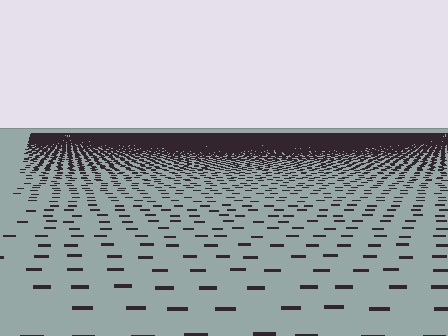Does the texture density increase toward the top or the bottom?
Density increases toward the top.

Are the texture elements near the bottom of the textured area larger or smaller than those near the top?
Larger. Near the bottom, elements are closer to the viewer and appear at a bigger on-screen size.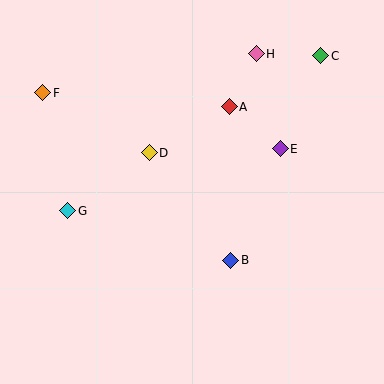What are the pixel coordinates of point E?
Point E is at (280, 149).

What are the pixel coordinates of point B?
Point B is at (231, 260).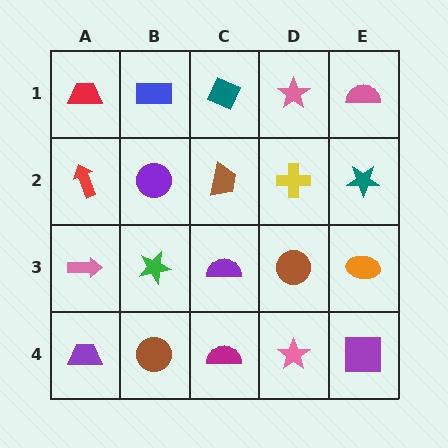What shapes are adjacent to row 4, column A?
A pink arrow (row 3, column A), a brown circle (row 4, column B).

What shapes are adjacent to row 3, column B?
A purple circle (row 2, column B), a brown circle (row 4, column B), a pink arrow (row 3, column A), a purple semicircle (row 3, column C).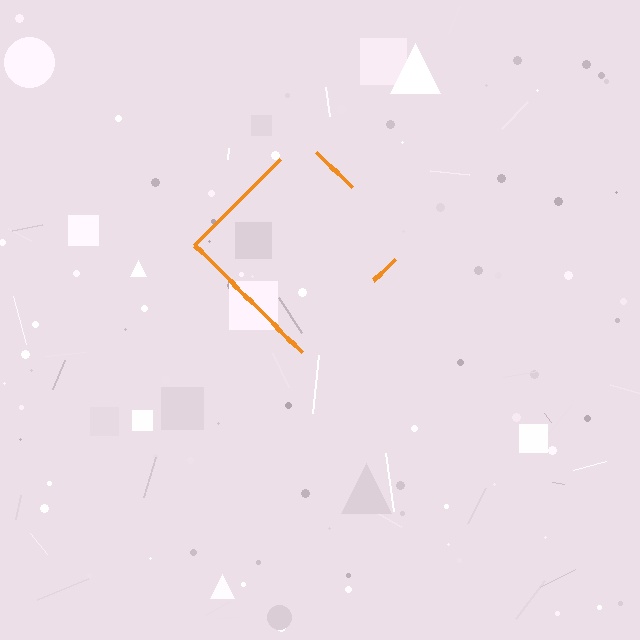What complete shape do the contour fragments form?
The contour fragments form a diamond.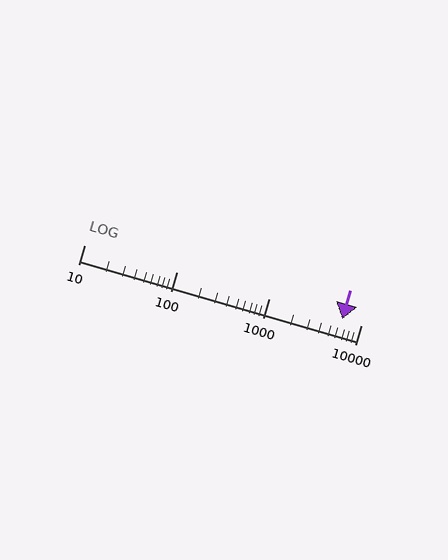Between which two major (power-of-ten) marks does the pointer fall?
The pointer is between 1000 and 10000.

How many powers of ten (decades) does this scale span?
The scale spans 3 decades, from 10 to 10000.